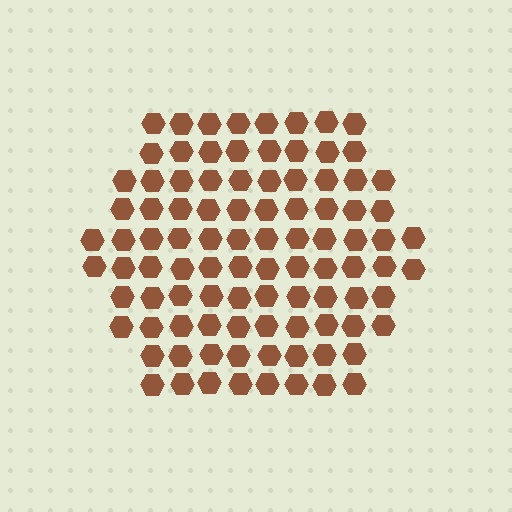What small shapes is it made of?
It is made of small hexagons.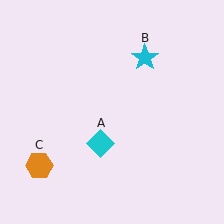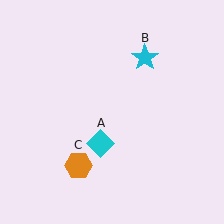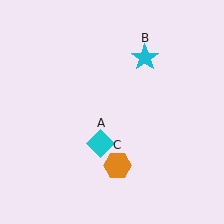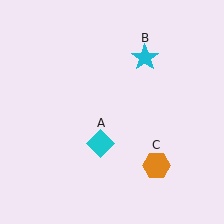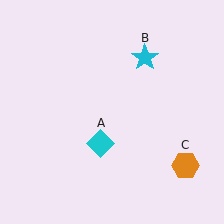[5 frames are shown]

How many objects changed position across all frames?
1 object changed position: orange hexagon (object C).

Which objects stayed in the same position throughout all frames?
Cyan diamond (object A) and cyan star (object B) remained stationary.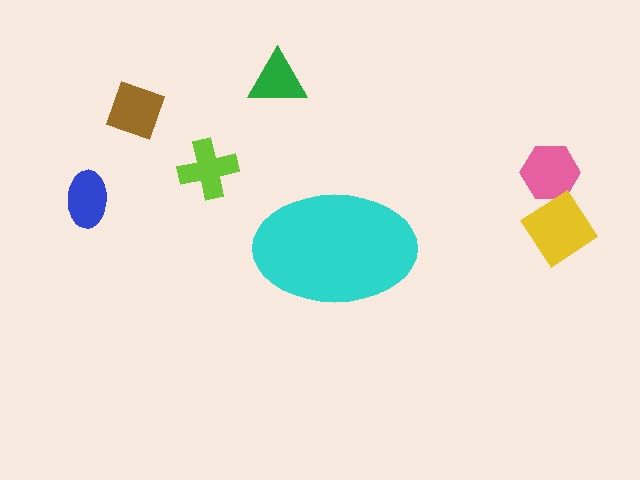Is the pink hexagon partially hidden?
No, the pink hexagon is fully visible.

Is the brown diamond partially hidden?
No, the brown diamond is fully visible.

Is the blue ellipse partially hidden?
No, the blue ellipse is fully visible.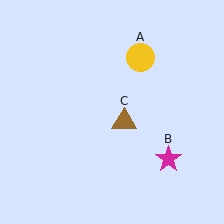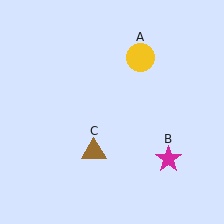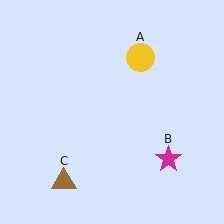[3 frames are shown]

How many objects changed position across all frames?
1 object changed position: brown triangle (object C).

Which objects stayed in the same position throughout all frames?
Yellow circle (object A) and magenta star (object B) remained stationary.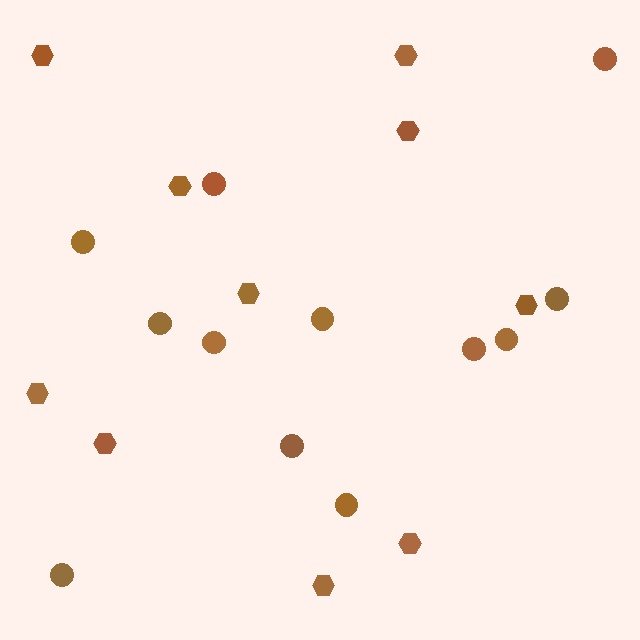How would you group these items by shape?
There are 2 groups: one group of circles (12) and one group of hexagons (10).